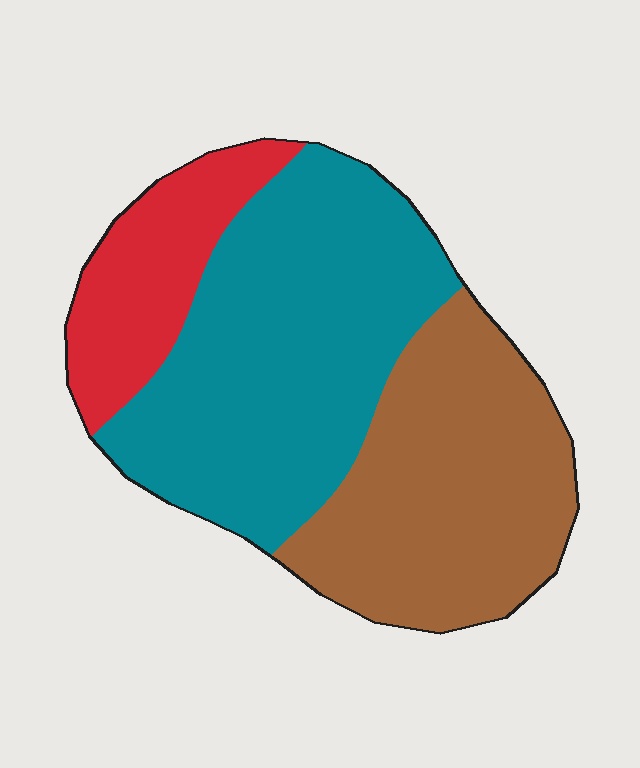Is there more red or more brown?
Brown.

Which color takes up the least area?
Red, at roughly 15%.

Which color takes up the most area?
Teal, at roughly 45%.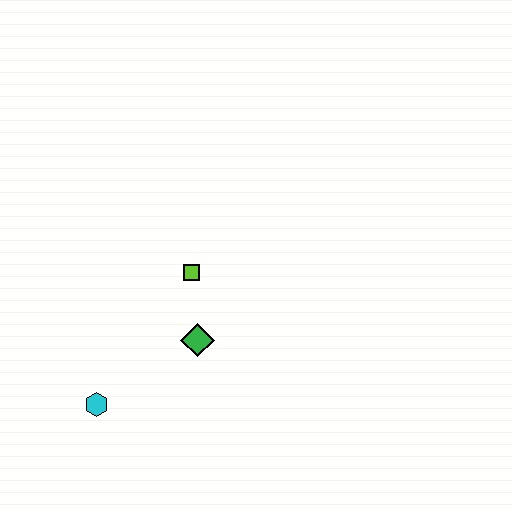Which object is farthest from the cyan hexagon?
The lime square is farthest from the cyan hexagon.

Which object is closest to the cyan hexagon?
The green diamond is closest to the cyan hexagon.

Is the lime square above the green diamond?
Yes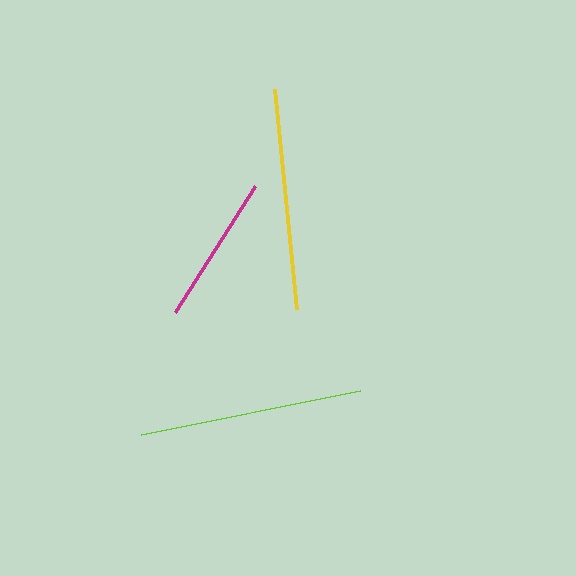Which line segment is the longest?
The lime line is the longest at approximately 223 pixels.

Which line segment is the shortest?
The magenta line is the shortest at approximately 149 pixels.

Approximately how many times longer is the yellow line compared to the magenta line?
The yellow line is approximately 1.5 times the length of the magenta line.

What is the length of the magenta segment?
The magenta segment is approximately 149 pixels long.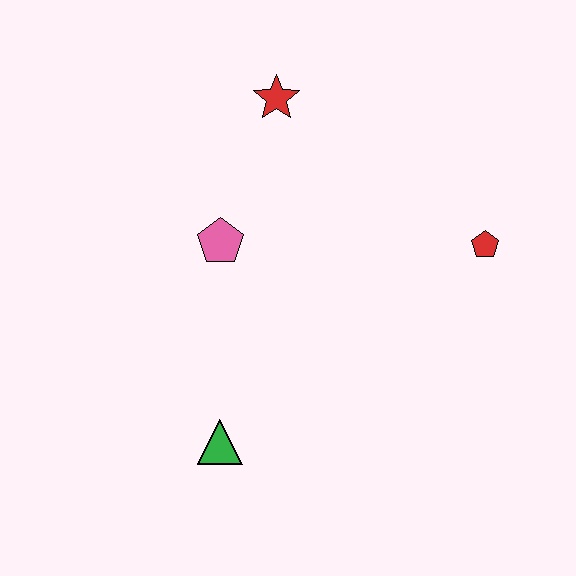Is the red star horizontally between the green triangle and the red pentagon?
Yes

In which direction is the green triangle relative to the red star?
The green triangle is below the red star.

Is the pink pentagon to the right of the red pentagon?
No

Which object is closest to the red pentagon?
The red star is closest to the red pentagon.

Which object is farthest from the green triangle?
The red star is farthest from the green triangle.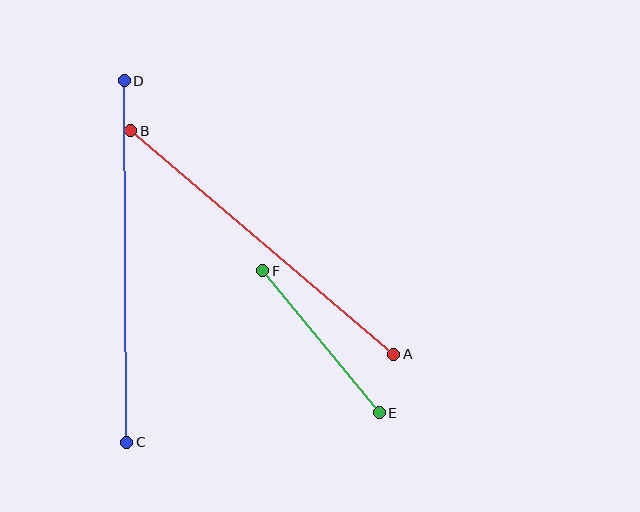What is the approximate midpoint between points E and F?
The midpoint is at approximately (321, 342) pixels.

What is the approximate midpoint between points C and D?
The midpoint is at approximately (126, 261) pixels.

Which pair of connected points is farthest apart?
Points C and D are farthest apart.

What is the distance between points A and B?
The distance is approximately 345 pixels.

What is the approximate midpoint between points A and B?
The midpoint is at approximately (262, 243) pixels.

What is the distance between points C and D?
The distance is approximately 361 pixels.